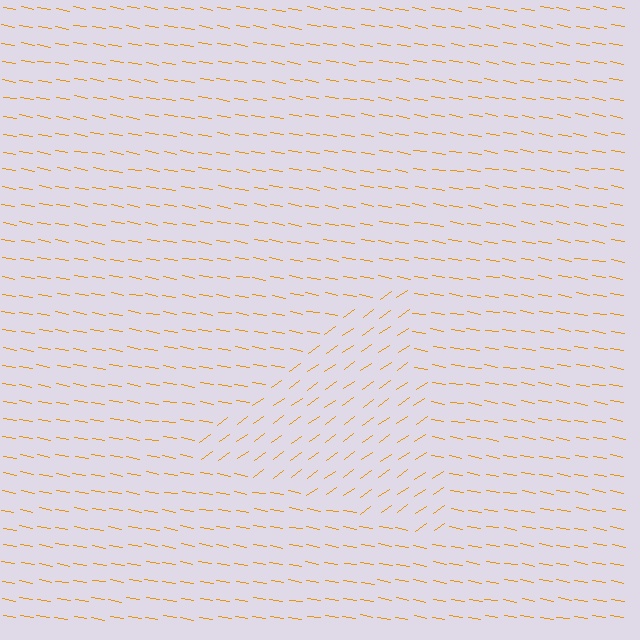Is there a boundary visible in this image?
Yes, there is a texture boundary formed by a change in line orientation.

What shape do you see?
I see a triangle.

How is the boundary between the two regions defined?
The boundary is defined purely by a change in line orientation (approximately 45 degrees difference). All lines are the same color and thickness.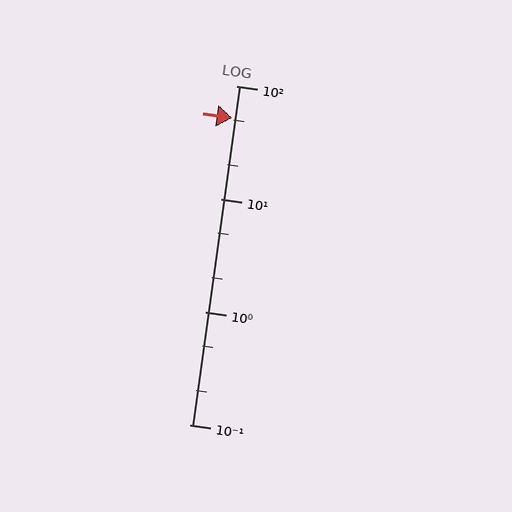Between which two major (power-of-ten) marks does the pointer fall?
The pointer is between 10 and 100.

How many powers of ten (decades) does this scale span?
The scale spans 3 decades, from 0.1 to 100.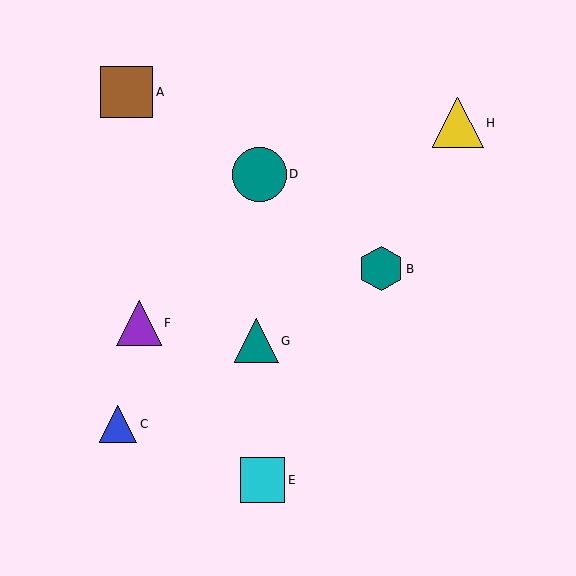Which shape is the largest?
The teal circle (labeled D) is the largest.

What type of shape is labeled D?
Shape D is a teal circle.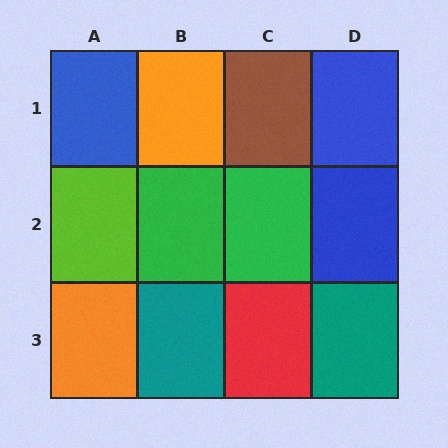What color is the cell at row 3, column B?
Teal.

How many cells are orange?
2 cells are orange.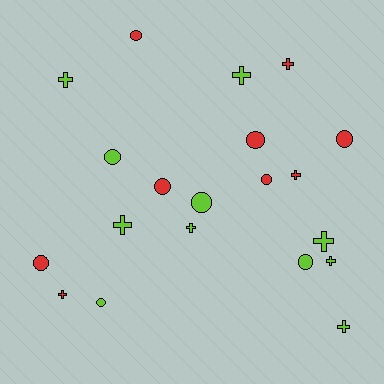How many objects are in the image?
There are 20 objects.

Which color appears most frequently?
Lime, with 11 objects.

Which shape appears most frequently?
Circle, with 10 objects.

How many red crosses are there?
There are 3 red crosses.